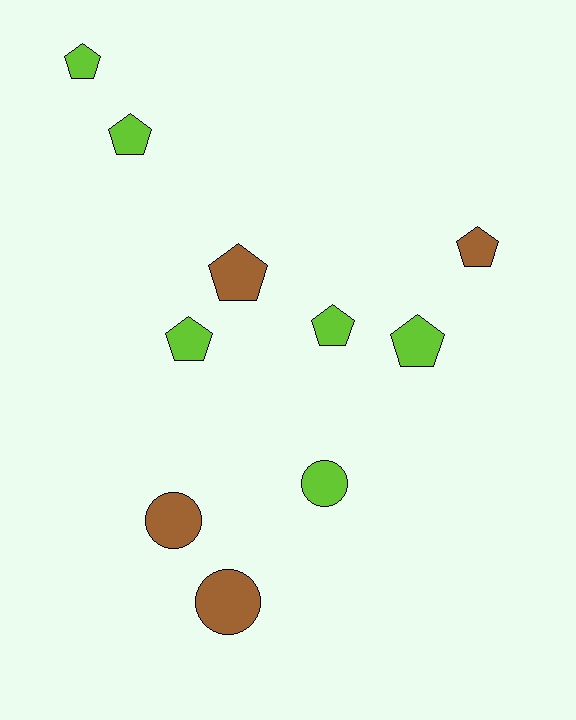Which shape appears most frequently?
Pentagon, with 7 objects.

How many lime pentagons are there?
There are 5 lime pentagons.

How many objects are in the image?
There are 10 objects.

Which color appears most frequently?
Lime, with 6 objects.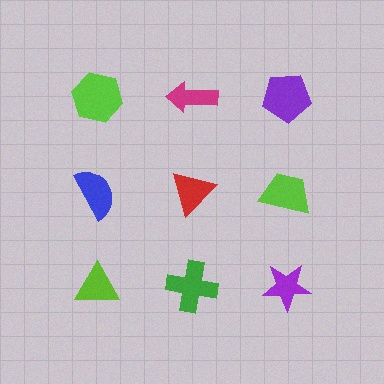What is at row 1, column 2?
A magenta arrow.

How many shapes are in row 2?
3 shapes.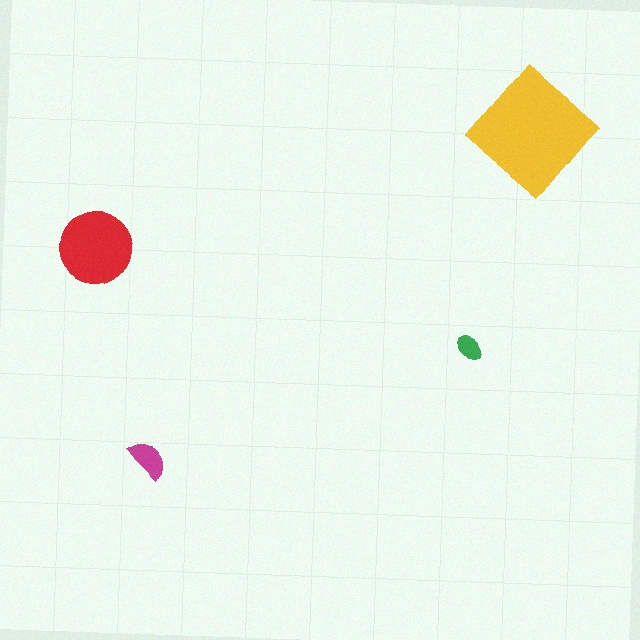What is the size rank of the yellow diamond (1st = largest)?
1st.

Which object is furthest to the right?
The yellow diamond is rightmost.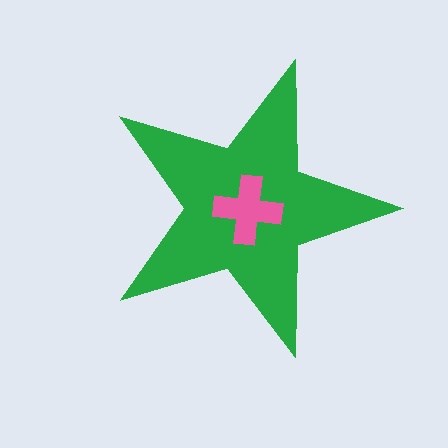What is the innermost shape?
The pink cross.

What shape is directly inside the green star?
The pink cross.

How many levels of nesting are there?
2.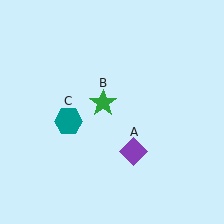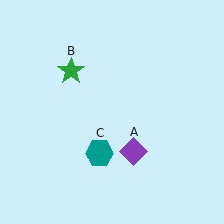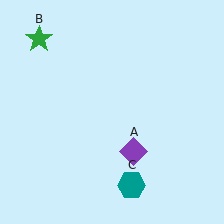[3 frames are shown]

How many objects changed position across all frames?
2 objects changed position: green star (object B), teal hexagon (object C).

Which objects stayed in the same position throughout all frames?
Purple diamond (object A) remained stationary.